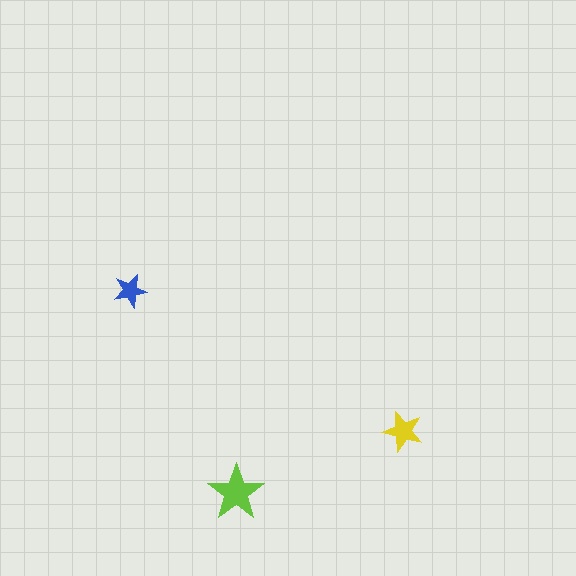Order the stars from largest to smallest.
the lime one, the yellow one, the blue one.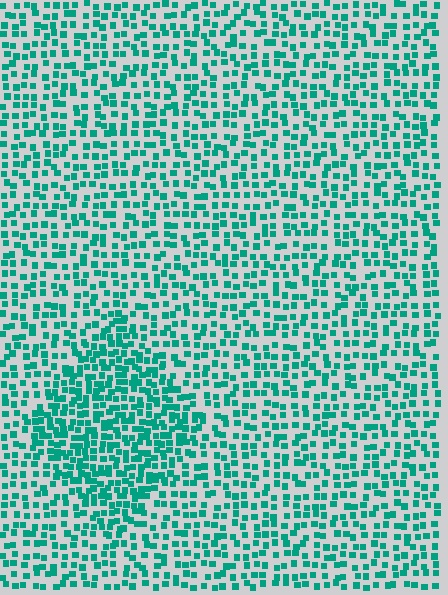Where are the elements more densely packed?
The elements are more densely packed inside the diamond boundary.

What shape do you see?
I see a diamond.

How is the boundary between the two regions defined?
The boundary is defined by a change in element density (approximately 1.7x ratio). All elements are the same color, size, and shape.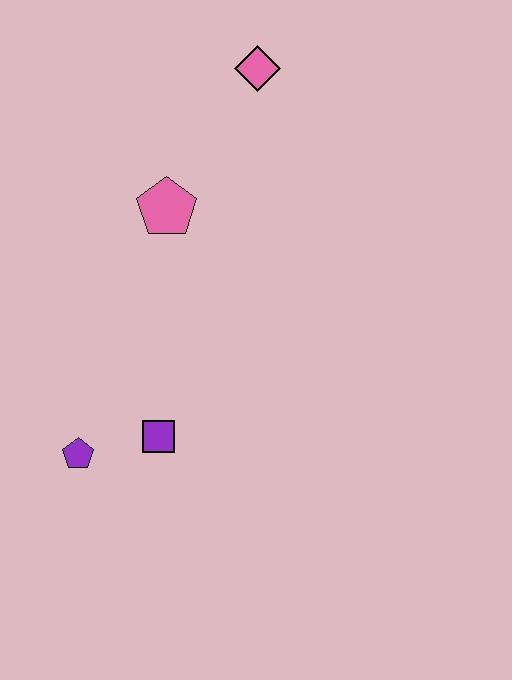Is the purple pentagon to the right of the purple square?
No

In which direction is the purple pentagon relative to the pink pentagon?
The purple pentagon is below the pink pentagon.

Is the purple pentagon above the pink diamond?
No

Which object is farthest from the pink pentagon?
The purple pentagon is farthest from the pink pentagon.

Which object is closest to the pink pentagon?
The pink diamond is closest to the pink pentagon.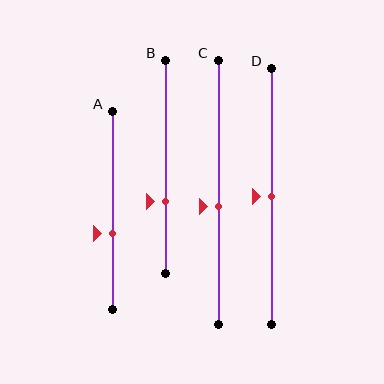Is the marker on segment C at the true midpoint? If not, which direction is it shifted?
No, the marker on segment C is shifted downward by about 5% of the segment length.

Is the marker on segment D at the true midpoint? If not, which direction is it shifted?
Yes, the marker on segment D is at the true midpoint.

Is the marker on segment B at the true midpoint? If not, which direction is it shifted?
No, the marker on segment B is shifted downward by about 16% of the segment length.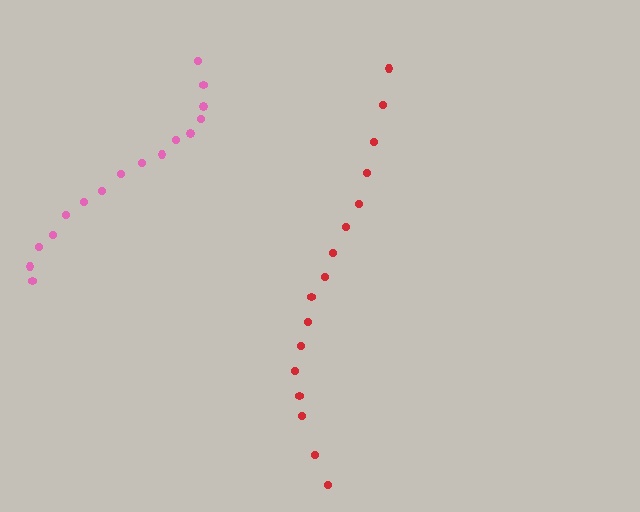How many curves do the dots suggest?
There are 2 distinct paths.